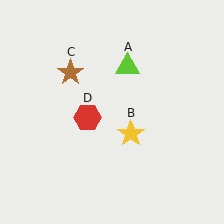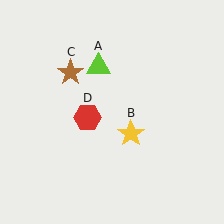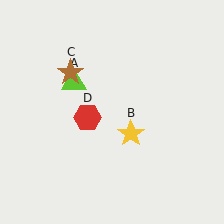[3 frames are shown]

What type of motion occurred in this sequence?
The lime triangle (object A) rotated counterclockwise around the center of the scene.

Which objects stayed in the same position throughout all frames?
Yellow star (object B) and brown star (object C) and red hexagon (object D) remained stationary.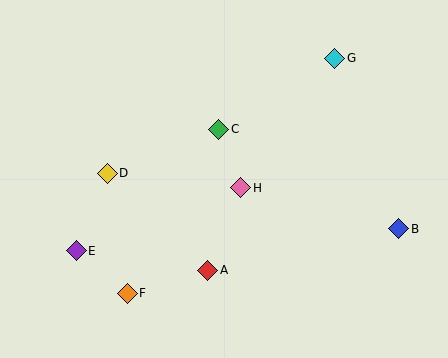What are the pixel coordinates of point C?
Point C is at (219, 129).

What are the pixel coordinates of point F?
Point F is at (127, 293).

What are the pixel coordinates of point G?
Point G is at (335, 58).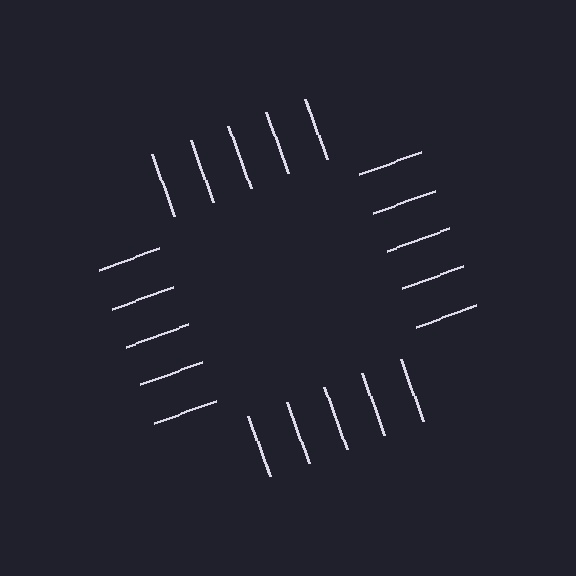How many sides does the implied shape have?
4 sides — the line-ends trace a square.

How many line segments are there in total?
20 — 5 along each of the 4 edges.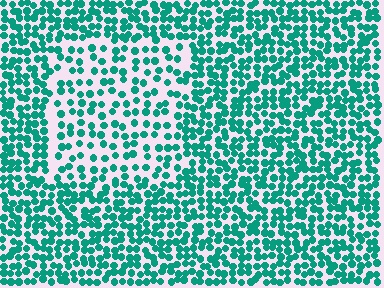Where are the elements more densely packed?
The elements are more densely packed outside the rectangle boundary.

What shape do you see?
I see a rectangle.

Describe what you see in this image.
The image contains small teal elements arranged at two different densities. A rectangle-shaped region is visible where the elements are less densely packed than the surrounding area.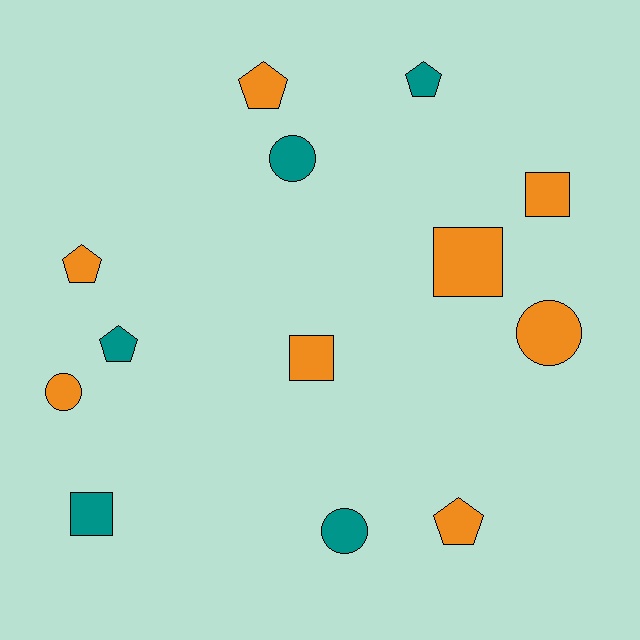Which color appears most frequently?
Orange, with 8 objects.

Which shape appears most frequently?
Pentagon, with 5 objects.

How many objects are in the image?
There are 13 objects.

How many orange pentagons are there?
There are 3 orange pentagons.